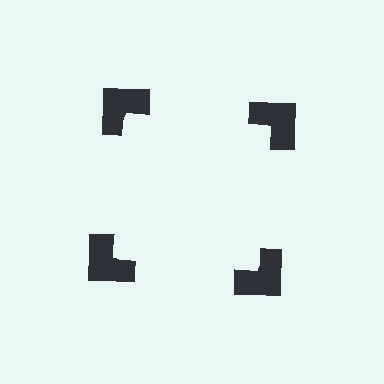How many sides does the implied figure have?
4 sides.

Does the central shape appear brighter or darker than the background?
It typically appears slightly brighter than the background, even though no actual brightness change is drawn.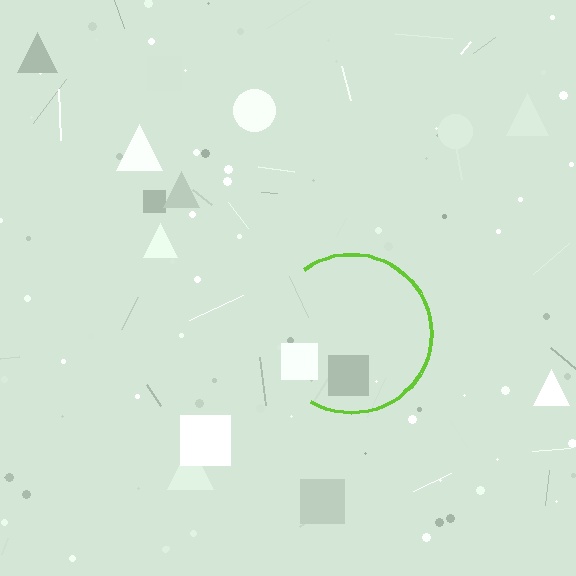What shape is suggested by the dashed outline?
The dashed outline suggests a circle.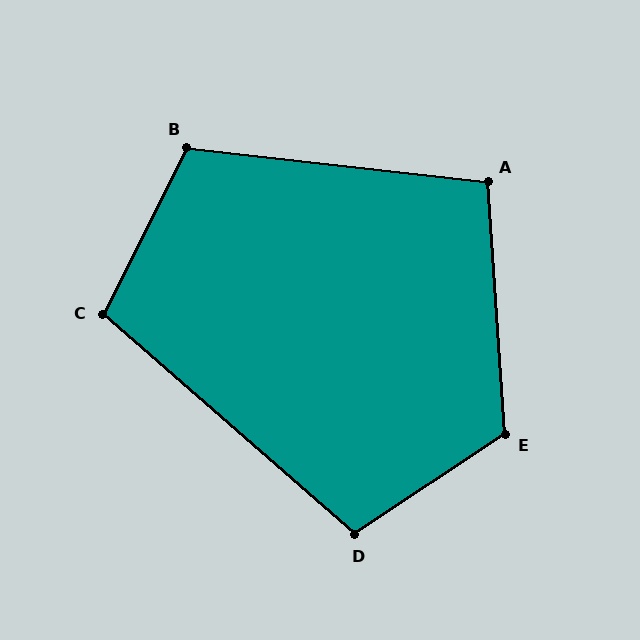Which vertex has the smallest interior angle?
A, at approximately 100 degrees.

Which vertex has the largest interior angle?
E, at approximately 120 degrees.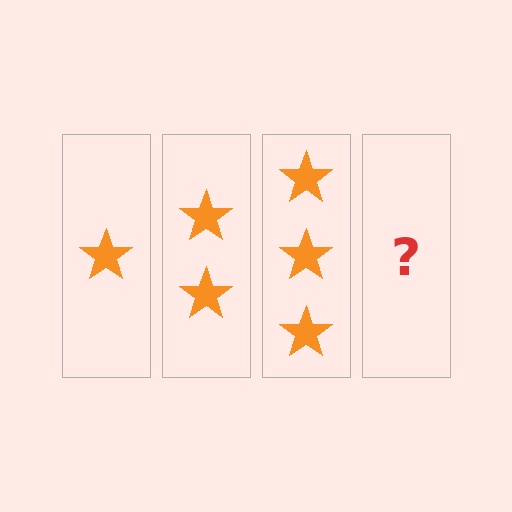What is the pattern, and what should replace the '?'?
The pattern is that each step adds one more star. The '?' should be 4 stars.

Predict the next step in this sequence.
The next step is 4 stars.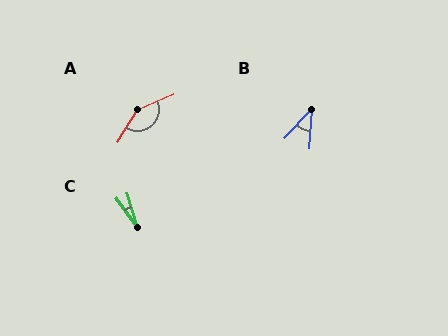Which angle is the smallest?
C, at approximately 19 degrees.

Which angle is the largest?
A, at approximately 144 degrees.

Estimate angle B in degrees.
Approximately 39 degrees.